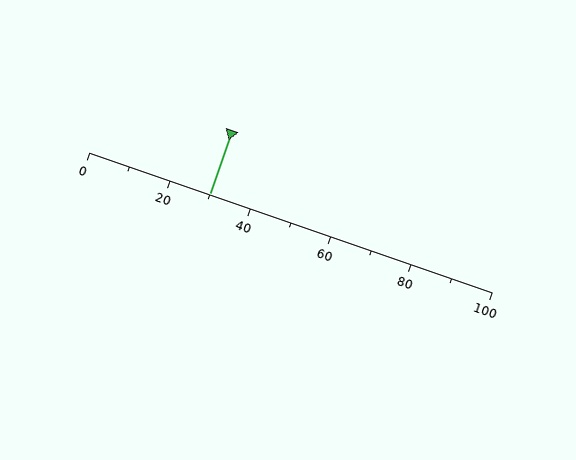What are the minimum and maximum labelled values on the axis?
The axis runs from 0 to 100.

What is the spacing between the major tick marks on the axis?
The major ticks are spaced 20 apart.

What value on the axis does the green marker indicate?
The marker indicates approximately 30.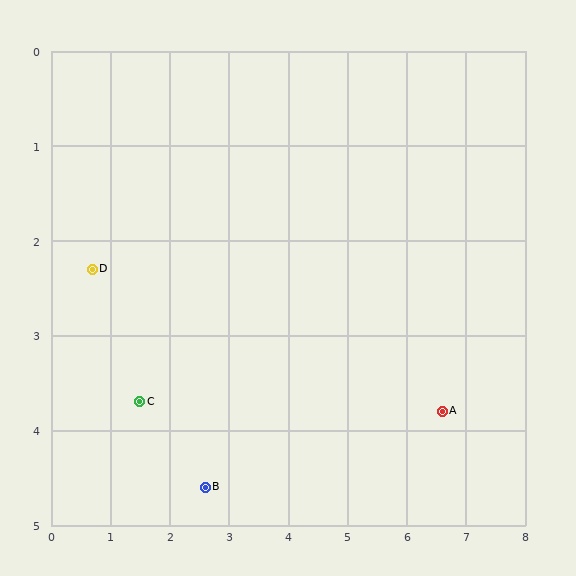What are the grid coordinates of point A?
Point A is at approximately (6.6, 3.8).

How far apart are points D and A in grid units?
Points D and A are about 6.1 grid units apart.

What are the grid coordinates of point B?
Point B is at approximately (2.6, 4.6).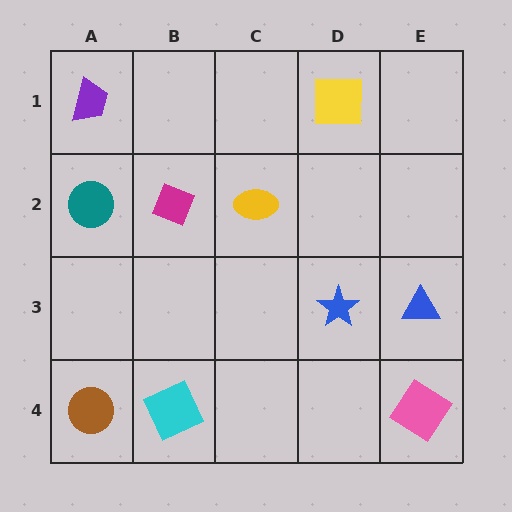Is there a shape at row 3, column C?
No, that cell is empty.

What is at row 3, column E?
A blue triangle.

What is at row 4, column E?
A pink diamond.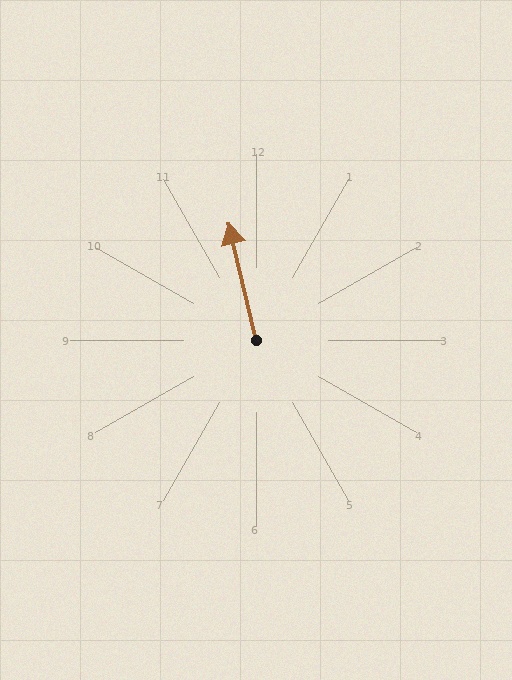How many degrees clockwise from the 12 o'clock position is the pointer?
Approximately 347 degrees.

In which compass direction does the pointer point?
North.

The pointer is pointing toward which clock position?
Roughly 12 o'clock.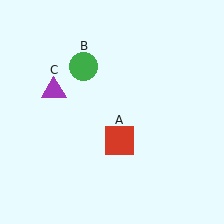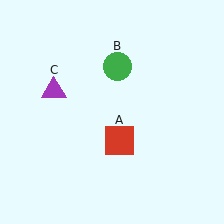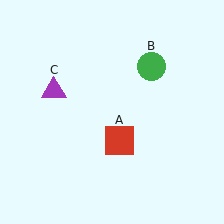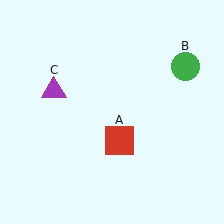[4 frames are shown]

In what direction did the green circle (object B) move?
The green circle (object B) moved right.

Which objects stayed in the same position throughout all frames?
Red square (object A) and purple triangle (object C) remained stationary.